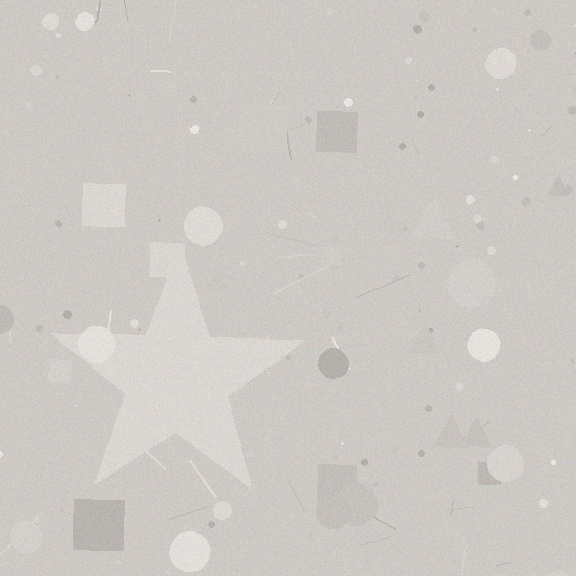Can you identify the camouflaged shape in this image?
The camouflaged shape is a star.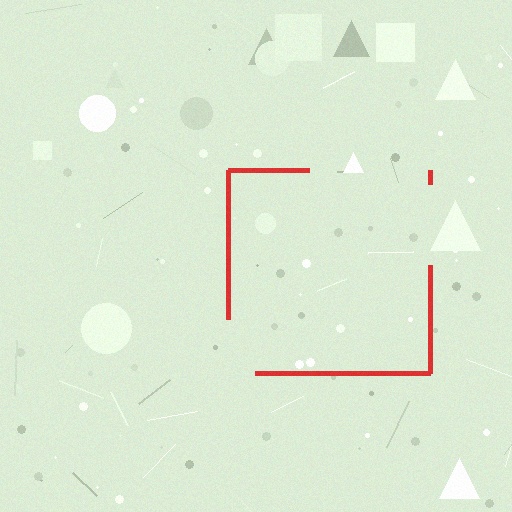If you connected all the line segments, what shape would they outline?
They would outline a square.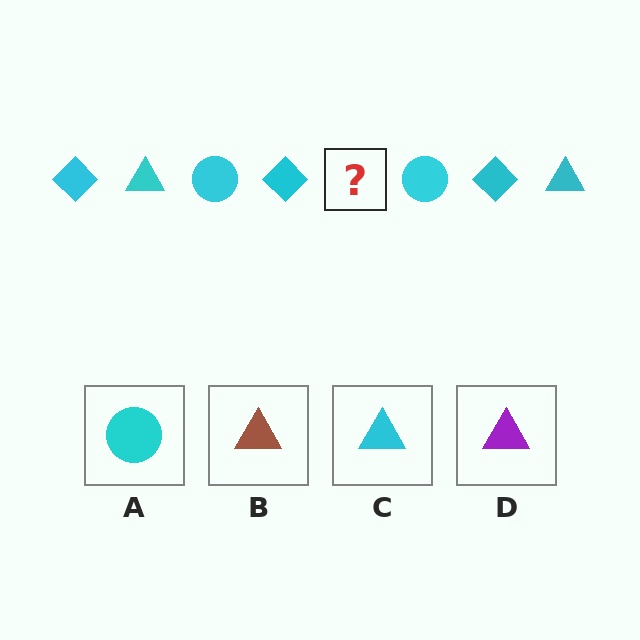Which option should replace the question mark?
Option C.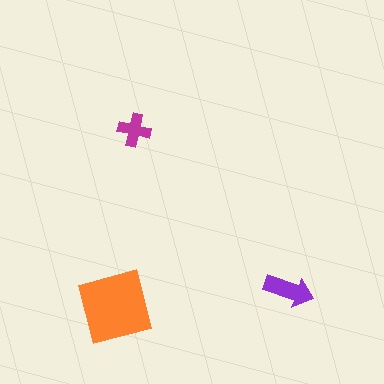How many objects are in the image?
There are 3 objects in the image.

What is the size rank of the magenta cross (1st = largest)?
3rd.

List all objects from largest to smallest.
The orange square, the purple arrow, the magenta cross.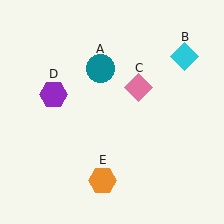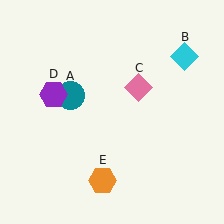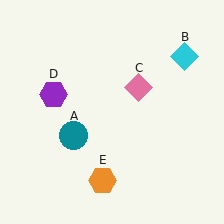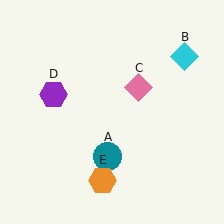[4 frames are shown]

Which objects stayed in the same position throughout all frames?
Cyan diamond (object B) and pink diamond (object C) and purple hexagon (object D) and orange hexagon (object E) remained stationary.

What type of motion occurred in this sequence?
The teal circle (object A) rotated counterclockwise around the center of the scene.